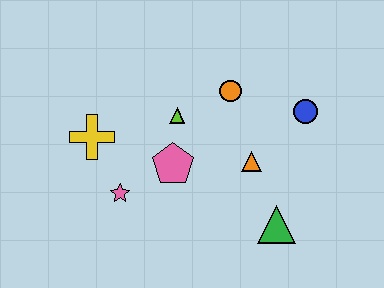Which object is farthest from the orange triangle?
The yellow cross is farthest from the orange triangle.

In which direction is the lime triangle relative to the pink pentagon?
The lime triangle is above the pink pentagon.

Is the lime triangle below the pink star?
No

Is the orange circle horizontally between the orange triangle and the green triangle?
No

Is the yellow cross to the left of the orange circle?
Yes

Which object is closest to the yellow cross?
The pink star is closest to the yellow cross.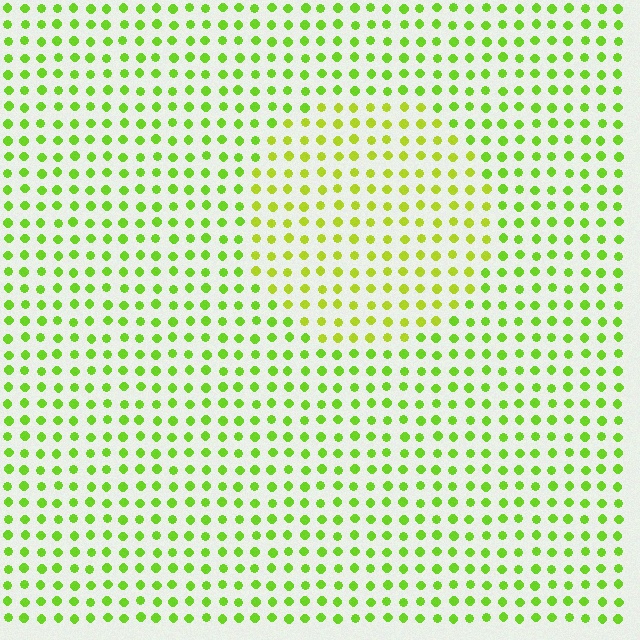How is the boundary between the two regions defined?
The boundary is defined purely by a slight shift in hue (about 23 degrees). Spacing, size, and orientation are identical on both sides.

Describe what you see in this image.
The image is filled with small lime elements in a uniform arrangement. A circle-shaped region is visible where the elements are tinted to a slightly different hue, forming a subtle color boundary.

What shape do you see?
I see a circle.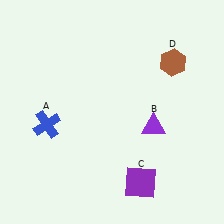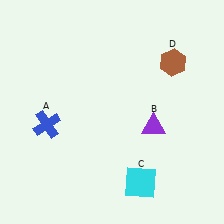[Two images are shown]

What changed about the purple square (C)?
In Image 1, C is purple. In Image 2, it changed to cyan.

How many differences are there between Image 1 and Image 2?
There is 1 difference between the two images.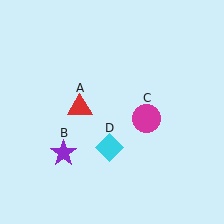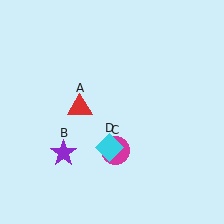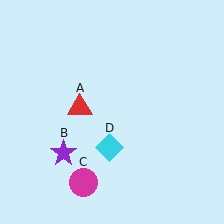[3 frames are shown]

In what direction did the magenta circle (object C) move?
The magenta circle (object C) moved down and to the left.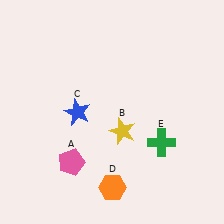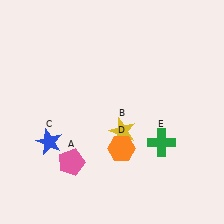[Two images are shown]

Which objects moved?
The objects that moved are: the blue star (C), the orange hexagon (D).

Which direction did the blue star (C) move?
The blue star (C) moved down.